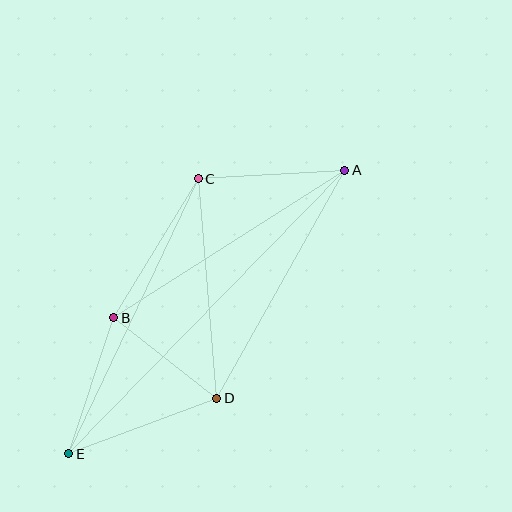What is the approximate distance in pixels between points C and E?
The distance between C and E is approximately 304 pixels.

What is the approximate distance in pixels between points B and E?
The distance between B and E is approximately 143 pixels.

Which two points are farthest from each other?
Points A and E are farthest from each other.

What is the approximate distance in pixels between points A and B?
The distance between A and B is approximately 274 pixels.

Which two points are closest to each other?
Points B and D are closest to each other.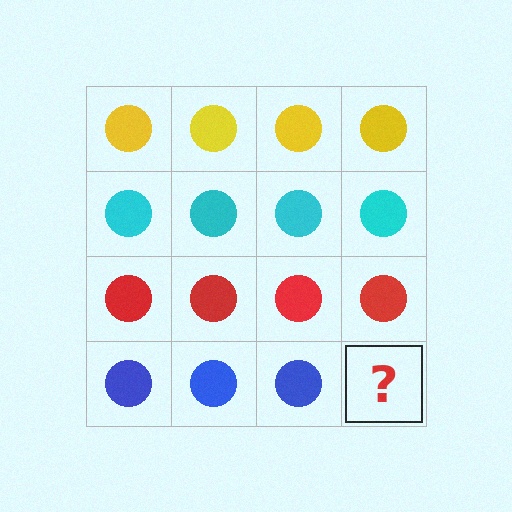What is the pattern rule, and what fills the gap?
The rule is that each row has a consistent color. The gap should be filled with a blue circle.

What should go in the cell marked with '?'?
The missing cell should contain a blue circle.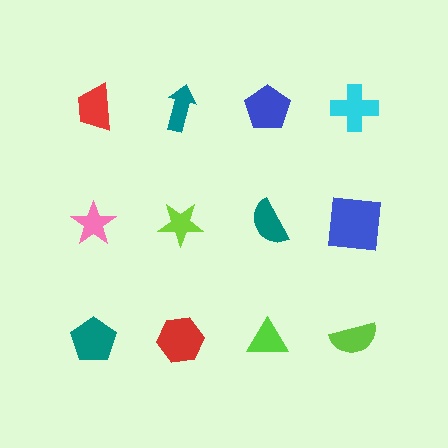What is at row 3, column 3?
A lime triangle.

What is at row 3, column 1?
A teal pentagon.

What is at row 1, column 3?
A blue pentagon.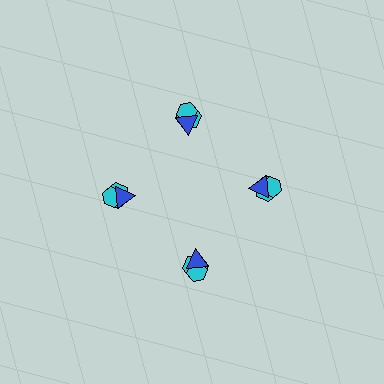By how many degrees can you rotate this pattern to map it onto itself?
The pattern maps onto itself every 90 degrees of rotation.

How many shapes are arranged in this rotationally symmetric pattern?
There are 12 shapes, arranged in 4 groups of 3.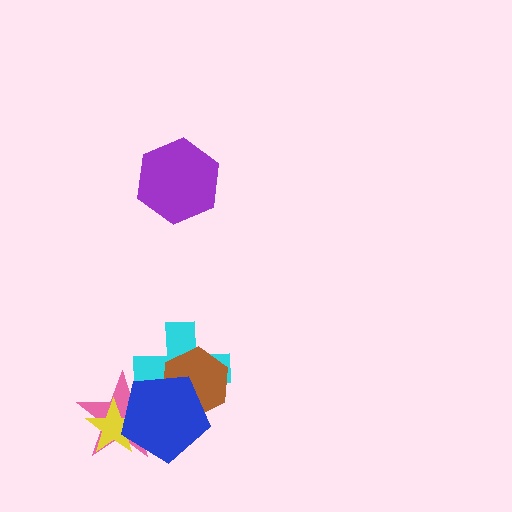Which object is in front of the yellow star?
The blue pentagon is in front of the yellow star.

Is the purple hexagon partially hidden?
No, no other shape covers it.